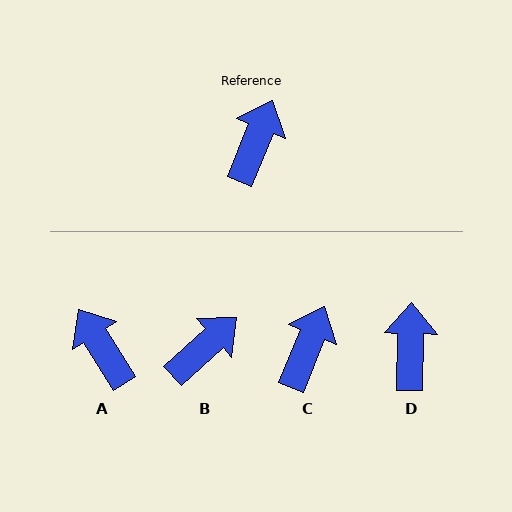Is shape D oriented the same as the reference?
No, it is off by about 21 degrees.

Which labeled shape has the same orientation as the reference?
C.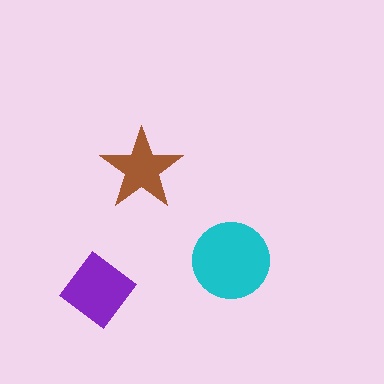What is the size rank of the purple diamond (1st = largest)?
2nd.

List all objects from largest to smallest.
The cyan circle, the purple diamond, the brown star.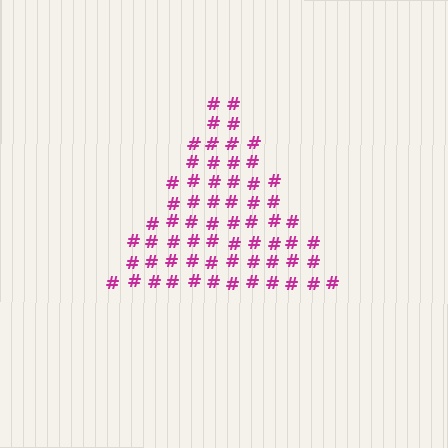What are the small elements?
The small elements are hash symbols.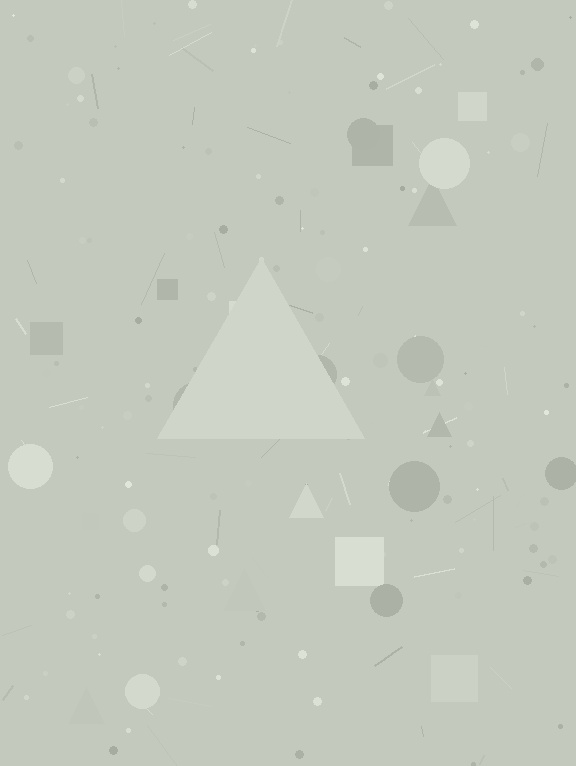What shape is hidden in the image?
A triangle is hidden in the image.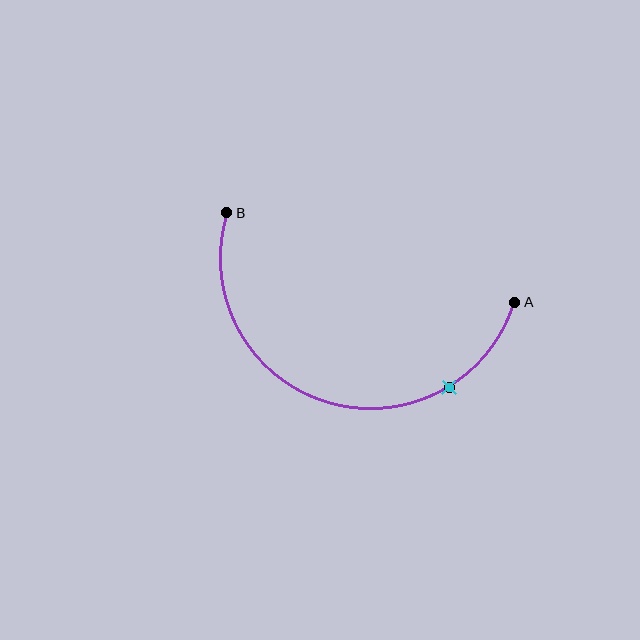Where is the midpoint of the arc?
The arc midpoint is the point on the curve farthest from the straight line joining A and B. It sits below that line.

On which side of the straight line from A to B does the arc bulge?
The arc bulges below the straight line connecting A and B.